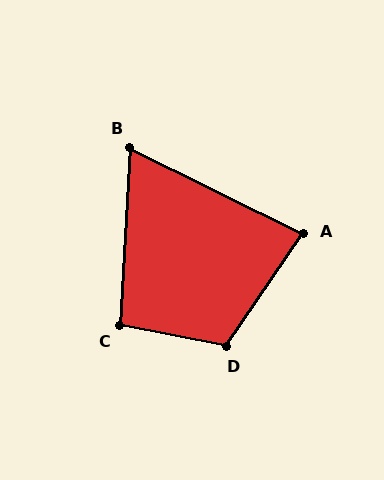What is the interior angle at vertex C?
Approximately 98 degrees (obtuse).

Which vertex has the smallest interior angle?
B, at approximately 67 degrees.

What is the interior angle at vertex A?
Approximately 82 degrees (acute).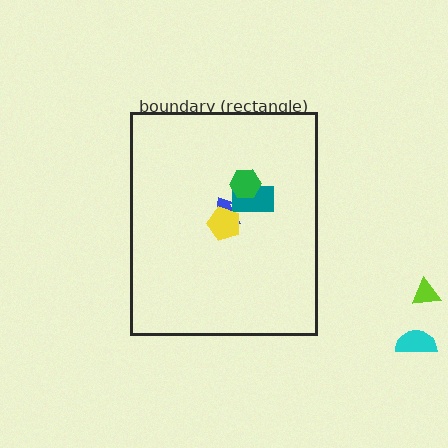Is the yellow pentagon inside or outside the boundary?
Inside.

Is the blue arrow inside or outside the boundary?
Inside.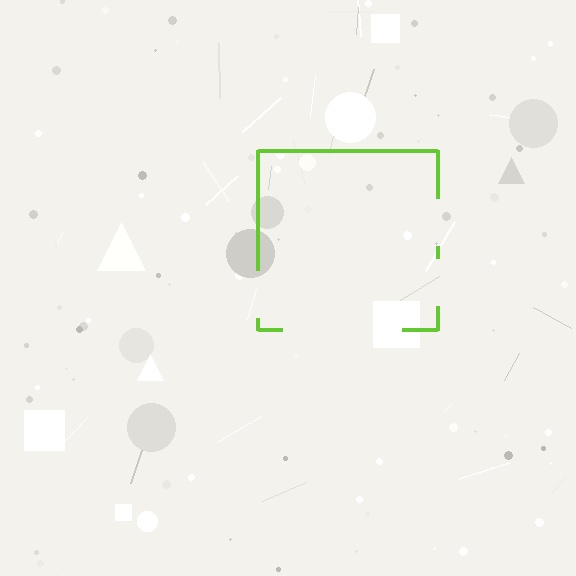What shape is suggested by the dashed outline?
The dashed outline suggests a square.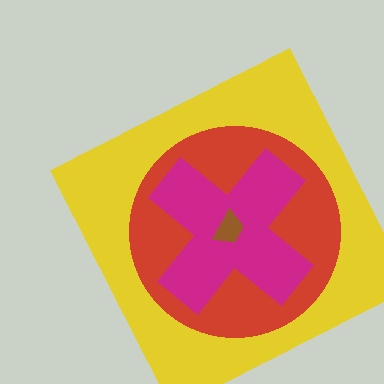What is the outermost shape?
The yellow square.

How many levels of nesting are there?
4.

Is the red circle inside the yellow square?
Yes.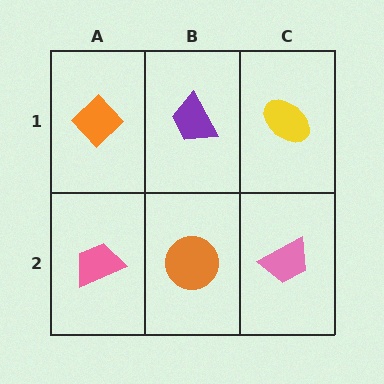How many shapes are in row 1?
3 shapes.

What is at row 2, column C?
A pink trapezoid.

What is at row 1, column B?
A purple trapezoid.